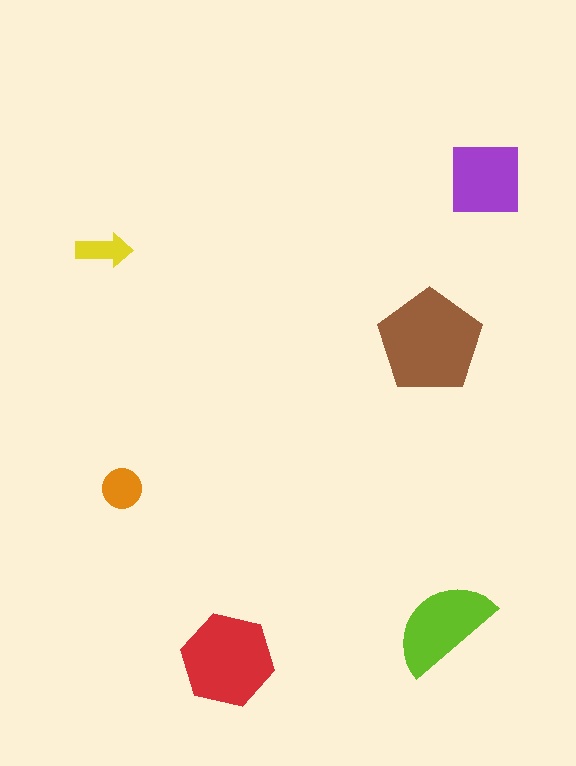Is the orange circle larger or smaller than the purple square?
Smaller.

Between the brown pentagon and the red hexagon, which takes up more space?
The brown pentagon.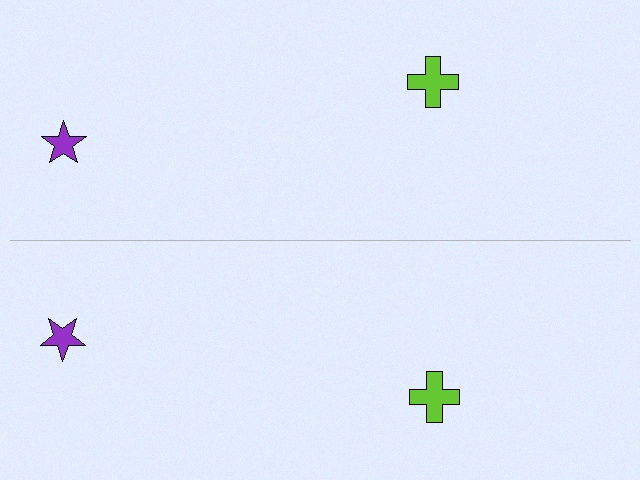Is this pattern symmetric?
Yes, this pattern has bilateral (reflection) symmetry.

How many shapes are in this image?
There are 4 shapes in this image.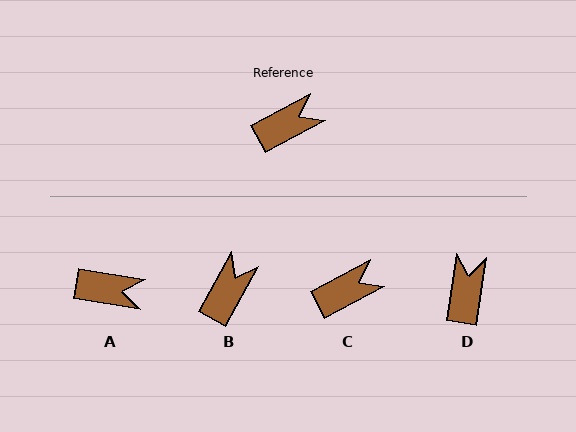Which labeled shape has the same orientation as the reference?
C.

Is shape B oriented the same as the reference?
No, it is off by about 32 degrees.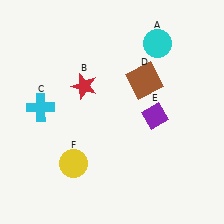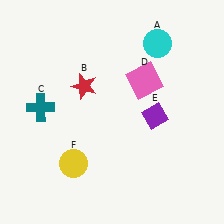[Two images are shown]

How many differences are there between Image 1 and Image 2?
There are 2 differences between the two images.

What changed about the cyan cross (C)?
In Image 1, C is cyan. In Image 2, it changed to teal.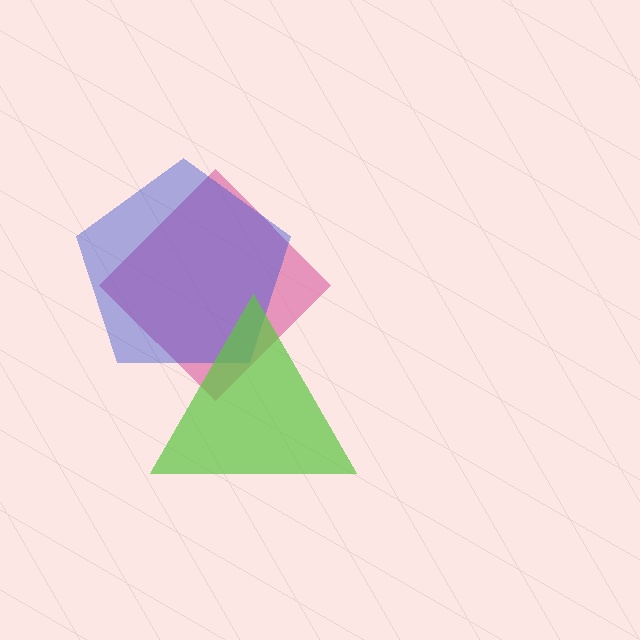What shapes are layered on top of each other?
The layered shapes are: a pink diamond, a blue pentagon, a lime triangle.